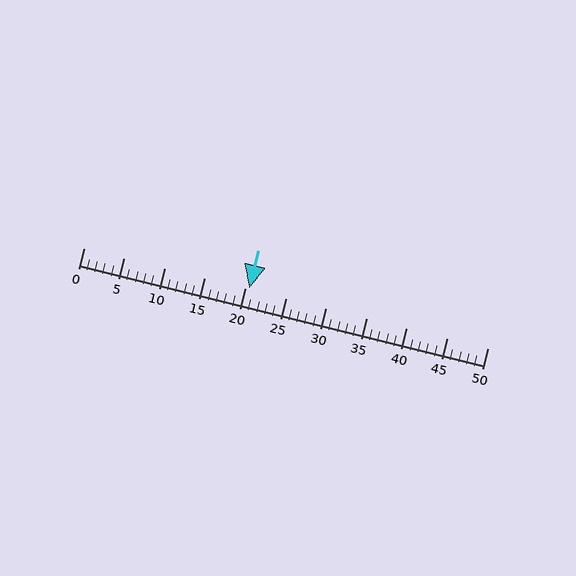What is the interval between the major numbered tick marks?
The major tick marks are spaced 5 units apart.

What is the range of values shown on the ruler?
The ruler shows values from 0 to 50.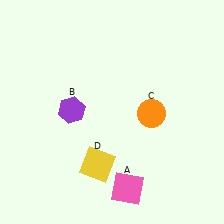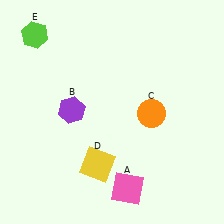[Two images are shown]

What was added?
A lime hexagon (E) was added in Image 2.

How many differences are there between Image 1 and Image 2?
There is 1 difference between the two images.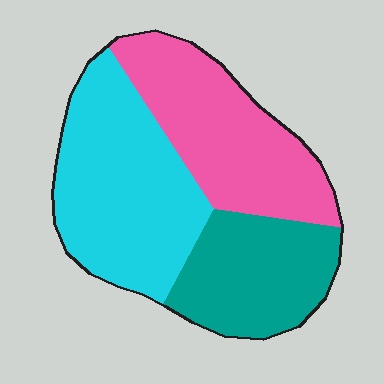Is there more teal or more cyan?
Cyan.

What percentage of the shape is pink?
Pink takes up about one third (1/3) of the shape.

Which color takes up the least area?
Teal, at roughly 25%.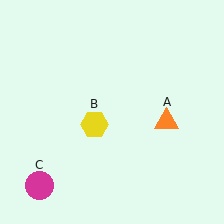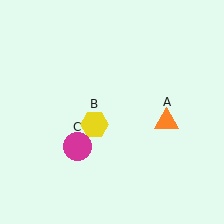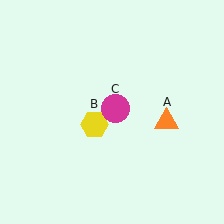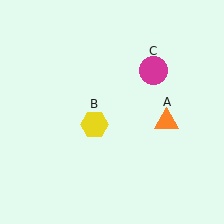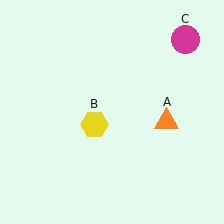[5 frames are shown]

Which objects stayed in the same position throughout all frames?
Orange triangle (object A) and yellow hexagon (object B) remained stationary.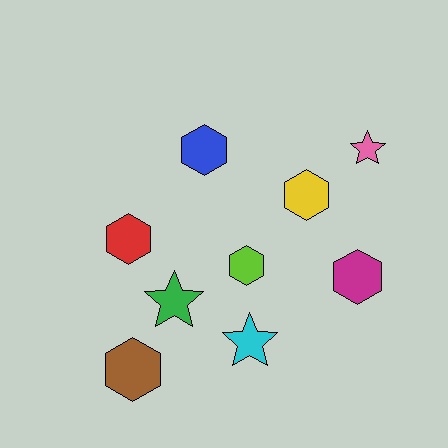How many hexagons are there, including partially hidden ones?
There are 6 hexagons.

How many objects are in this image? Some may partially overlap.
There are 9 objects.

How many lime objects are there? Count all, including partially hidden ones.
There is 1 lime object.